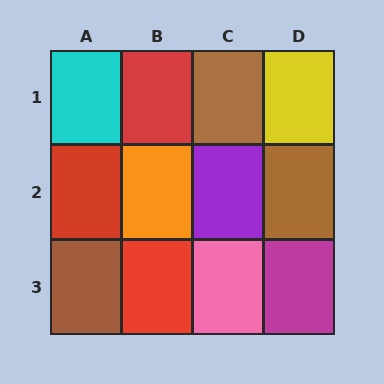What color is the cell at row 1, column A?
Cyan.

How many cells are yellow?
1 cell is yellow.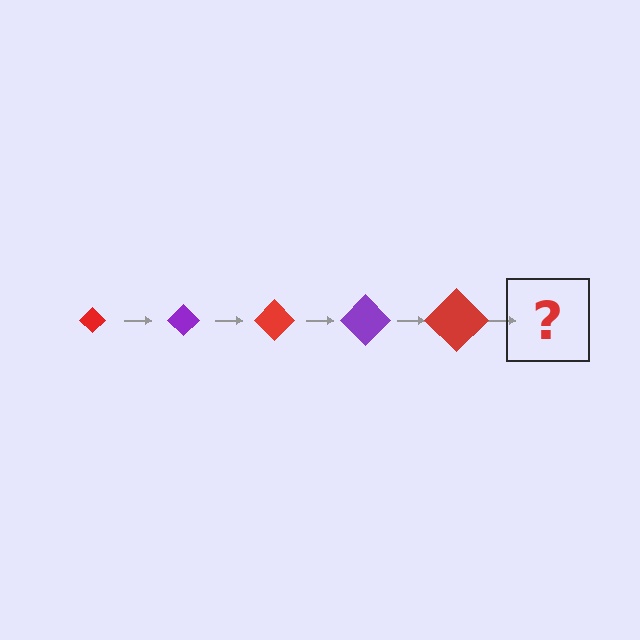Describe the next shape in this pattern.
It should be a purple diamond, larger than the previous one.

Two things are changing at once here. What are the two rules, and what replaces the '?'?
The two rules are that the diamond grows larger each step and the color cycles through red and purple. The '?' should be a purple diamond, larger than the previous one.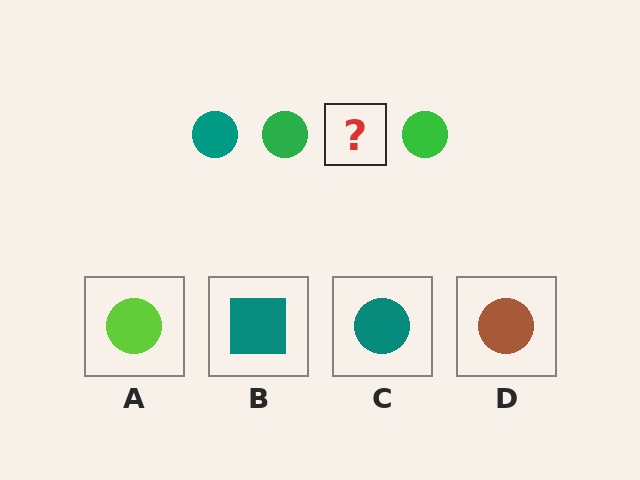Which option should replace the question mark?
Option C.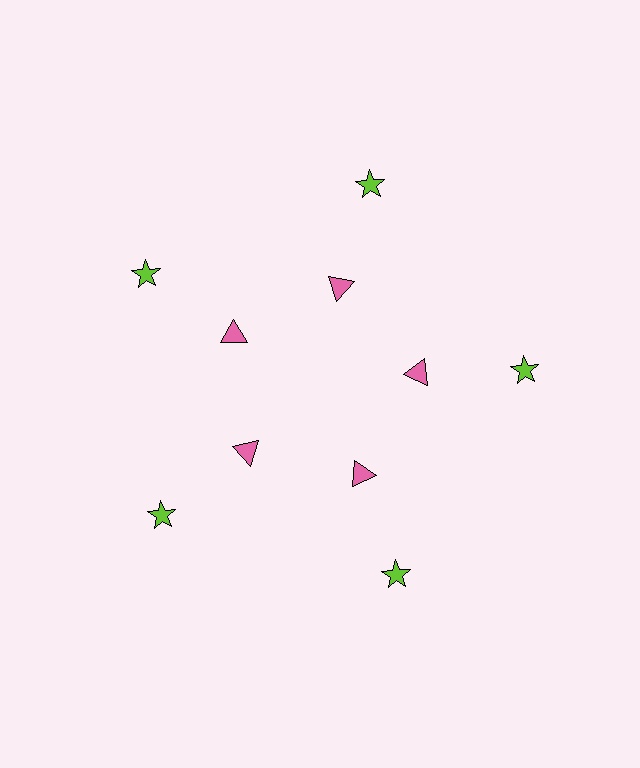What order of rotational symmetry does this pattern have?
This pattern has 5-fold rotational symmetry.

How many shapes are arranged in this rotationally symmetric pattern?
There are 10 shapes, arranged in 5 groups of 2.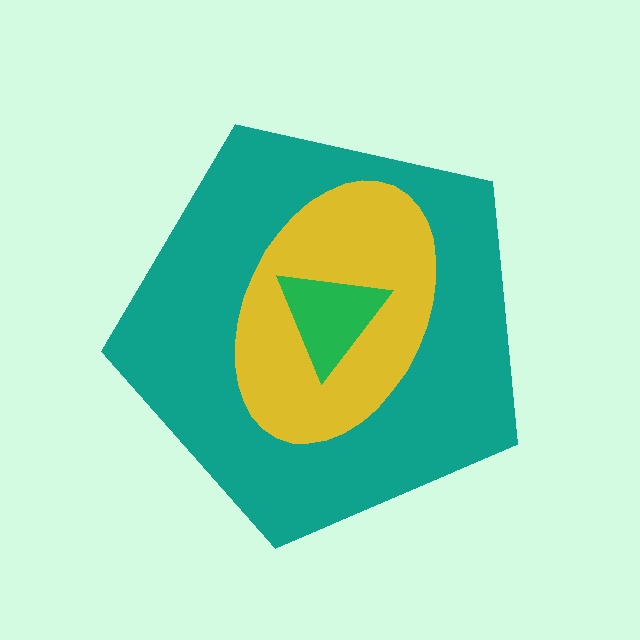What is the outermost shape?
The teal pentagon.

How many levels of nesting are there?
3.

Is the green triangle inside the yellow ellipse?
Yes.